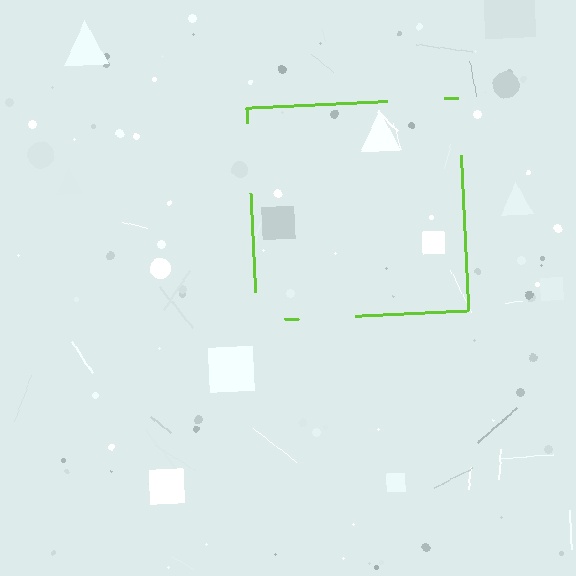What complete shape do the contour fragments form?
The contour fragments form a square.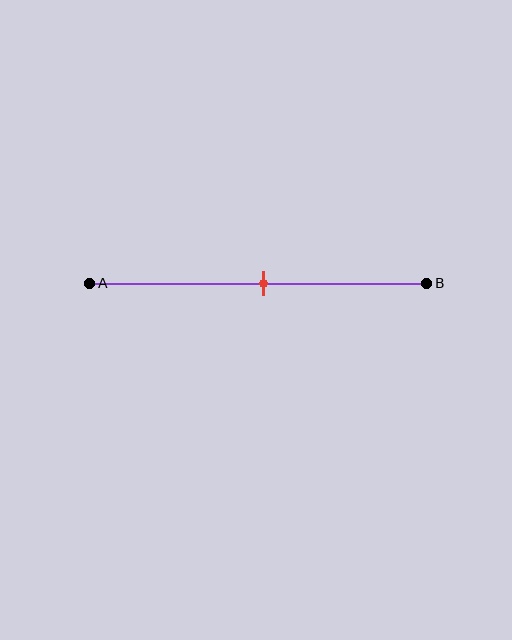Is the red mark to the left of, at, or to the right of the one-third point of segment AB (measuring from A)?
The red mark is to the right of the one-third point of segment AB.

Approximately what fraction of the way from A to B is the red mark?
The red mark is approximately 50% of the way from A to B.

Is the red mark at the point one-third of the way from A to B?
No, the mark is at about 50% from A, not at the 33% one-third point.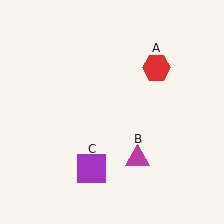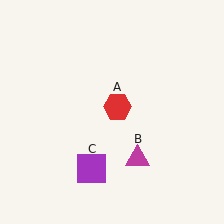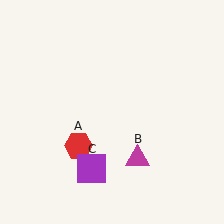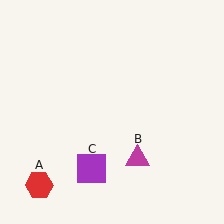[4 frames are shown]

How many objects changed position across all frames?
1 object changed position: red hexagon (object A).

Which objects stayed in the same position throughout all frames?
Magenta triangle (object B) and purple square (object C) remained stationary.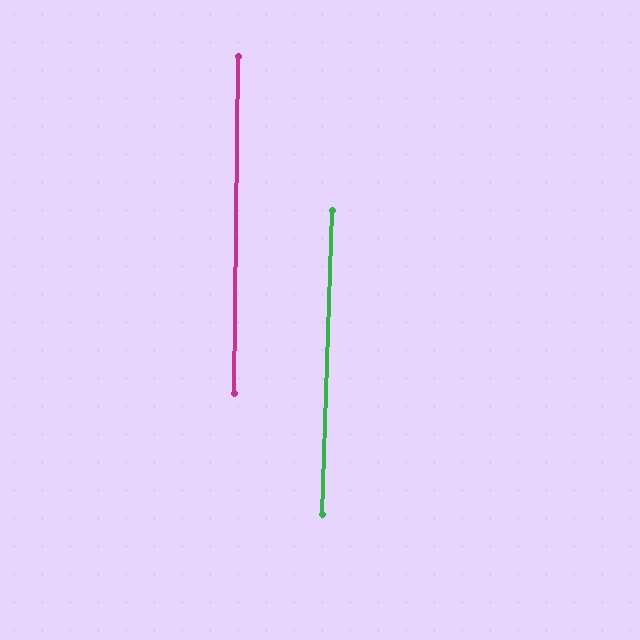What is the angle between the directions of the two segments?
Approximately 1 degree.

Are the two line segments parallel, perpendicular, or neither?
Parallel — their directions differ by only 1.5°.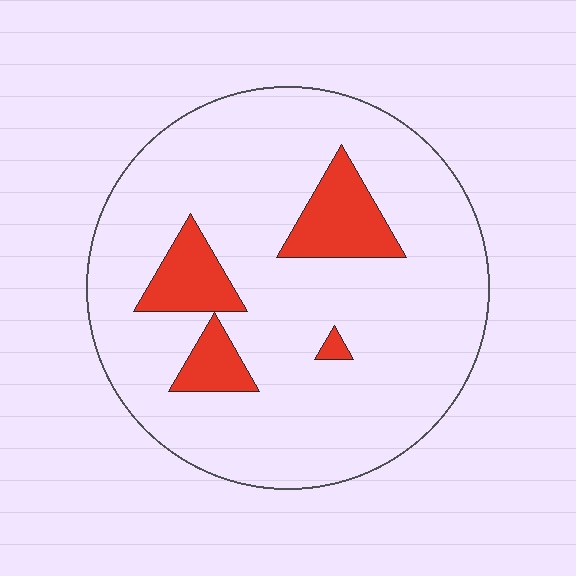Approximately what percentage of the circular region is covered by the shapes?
Approximately 15%.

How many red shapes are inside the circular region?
4.